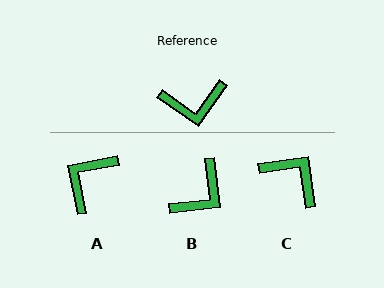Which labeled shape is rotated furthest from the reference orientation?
A, about 135 degrees away.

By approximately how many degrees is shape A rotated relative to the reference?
Approximately 135 degrees clockwise.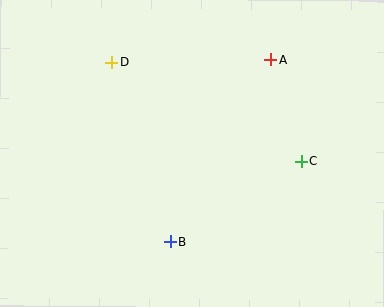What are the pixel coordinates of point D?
Point D is at (112, 62).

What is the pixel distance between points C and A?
The distance between C and A is 107 pixels.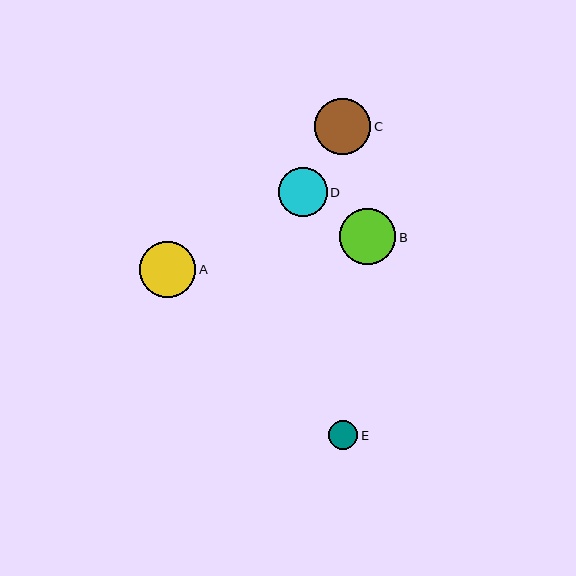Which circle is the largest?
Circle B is the largest with a size of approximately 56 pixels.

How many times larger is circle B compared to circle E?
Circle B is approximately 1.9 times the size of circle E.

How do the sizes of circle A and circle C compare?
Circle A and circle C are approximately the same size.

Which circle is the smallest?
Circle E is the smallest with a size of approximately 29 pixels.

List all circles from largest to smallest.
From largest to smallest: B, A, C, D, E.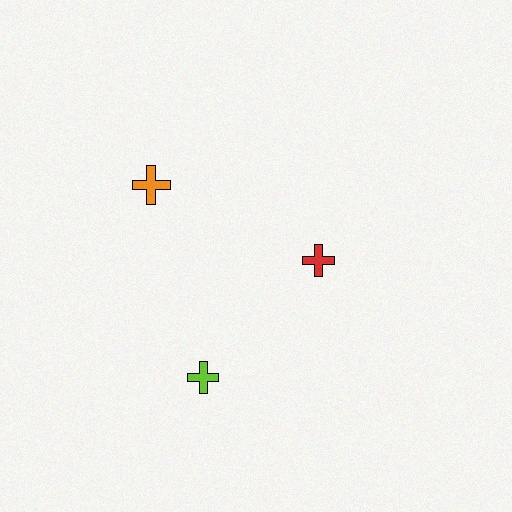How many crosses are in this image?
There are 3 crosses.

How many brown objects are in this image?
There are no brown objects.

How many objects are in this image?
There are 3 objects.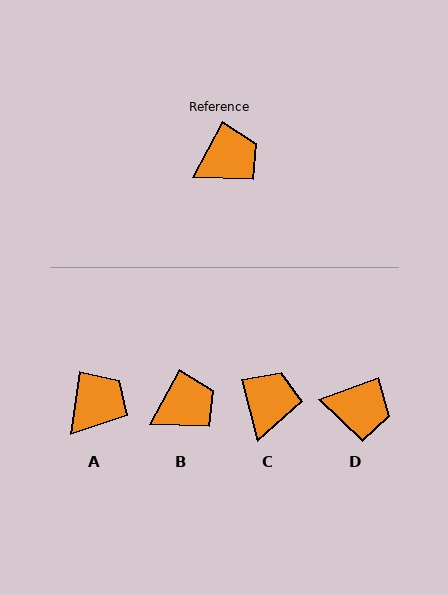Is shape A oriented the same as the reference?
No, it is off by about 20 degrees.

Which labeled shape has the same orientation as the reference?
B.